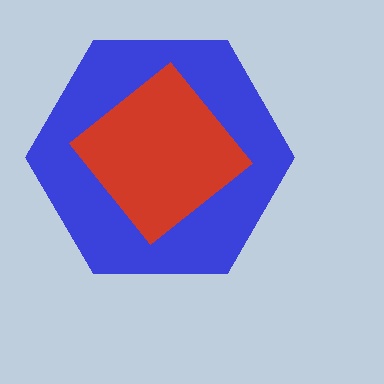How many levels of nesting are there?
2.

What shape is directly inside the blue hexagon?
The red diamond.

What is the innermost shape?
The red diamond.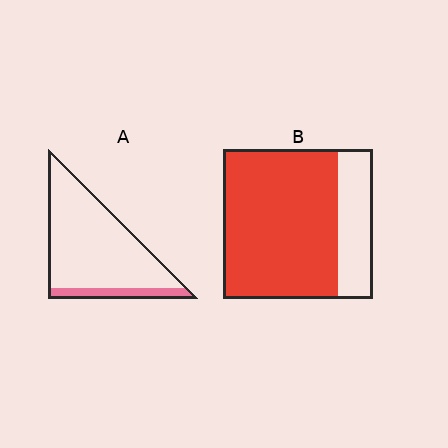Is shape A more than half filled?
No.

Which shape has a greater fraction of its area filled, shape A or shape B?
Shape B.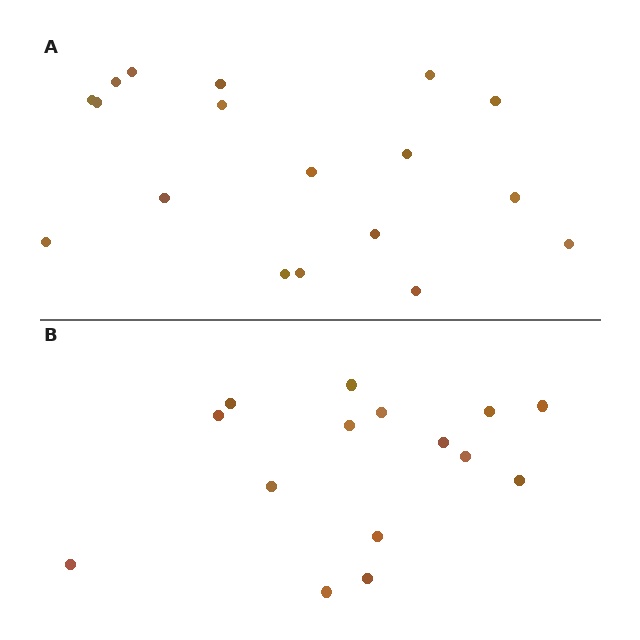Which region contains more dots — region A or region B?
Region A (the top region) has more dots.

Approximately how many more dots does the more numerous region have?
Region A has just a few more — roughly 2 or 3 more dots than region B.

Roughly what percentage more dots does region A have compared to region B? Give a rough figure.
About 20% more.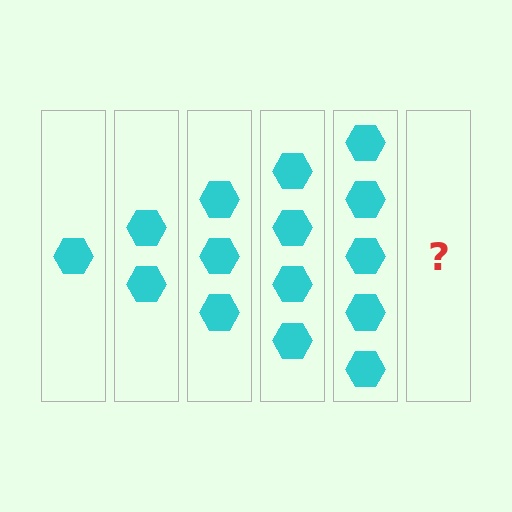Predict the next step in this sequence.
The next step is 6 hexagons.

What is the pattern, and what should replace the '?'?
The pattern is that each step adds one more hexagon. The '?' should be 6 hexagons.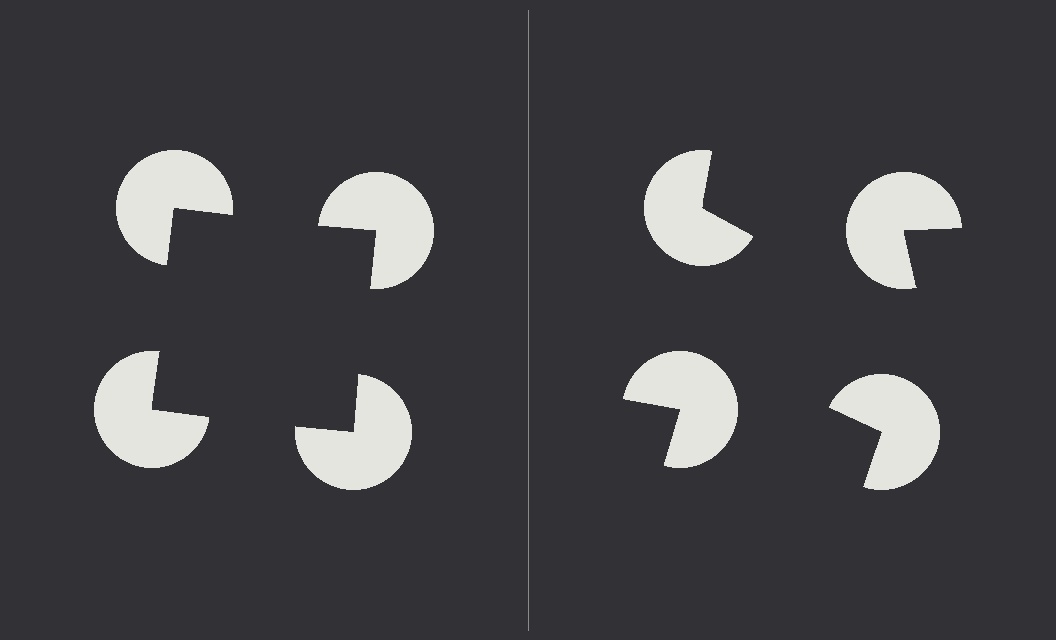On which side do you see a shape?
An illusory square appears on the left side. On the right side the wedge cuts are rotated, so no coherent shape forms.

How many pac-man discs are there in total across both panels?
8 — 4 on each side.